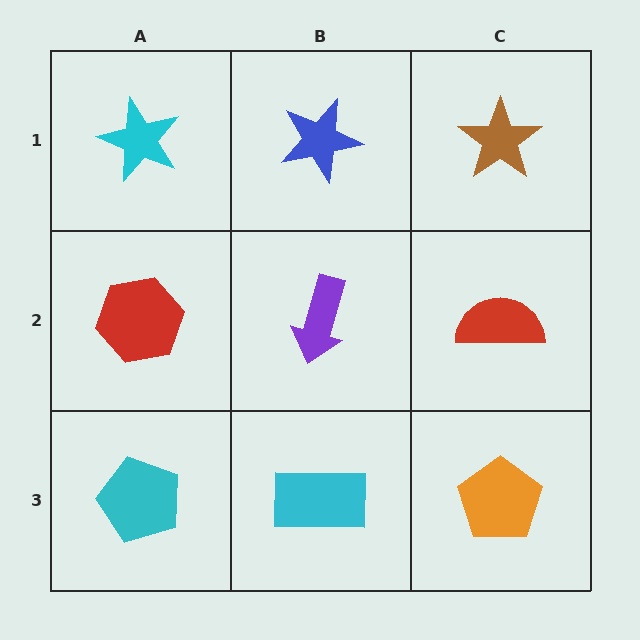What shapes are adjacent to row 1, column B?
A purple arrow (row 2, column B), a cyan star (row 1, column A), a brown star (row 1, column C).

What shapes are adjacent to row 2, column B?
A blue star (row 1, column B), a cyan rectangle (row 3, column B), a red hexagon (row 2, column A), a red semicircle (row 2, column C).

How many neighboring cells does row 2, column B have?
4.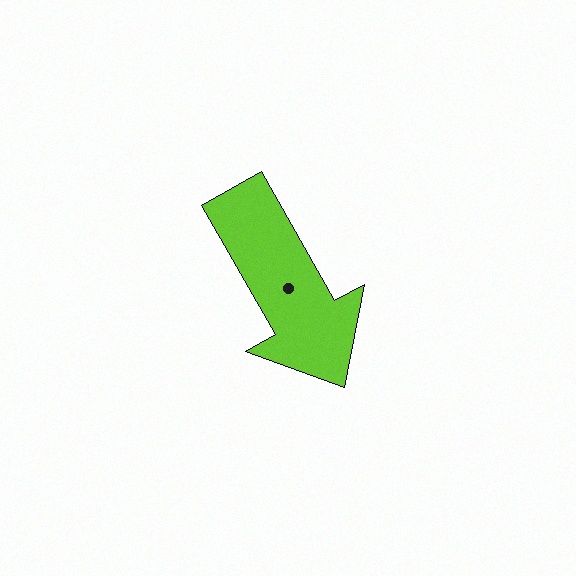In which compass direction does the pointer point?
Southeast.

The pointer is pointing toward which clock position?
Roughly 5 o'clock.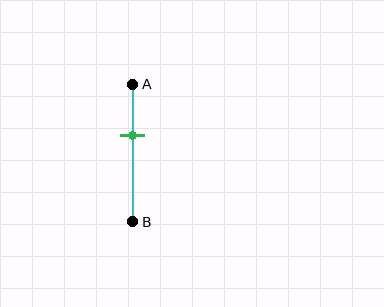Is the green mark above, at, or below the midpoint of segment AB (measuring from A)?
The green mark is above the midpoint of segment AB.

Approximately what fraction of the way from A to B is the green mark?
The green mark is approximately 35% of the way from A to B.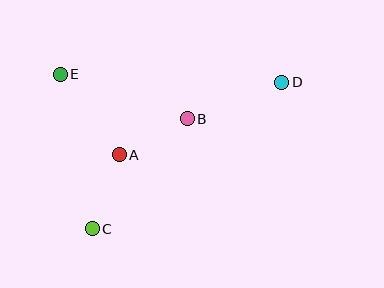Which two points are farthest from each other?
Points C and D are farthest from each other.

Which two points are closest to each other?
Points A and B are closest to each other.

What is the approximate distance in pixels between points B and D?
The distance between B and D is approximately 101 pixels.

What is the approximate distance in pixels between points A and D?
The distance between A and D is approximately 178 pixels.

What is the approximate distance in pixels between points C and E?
The distance between C and E is approximately 158 pixels.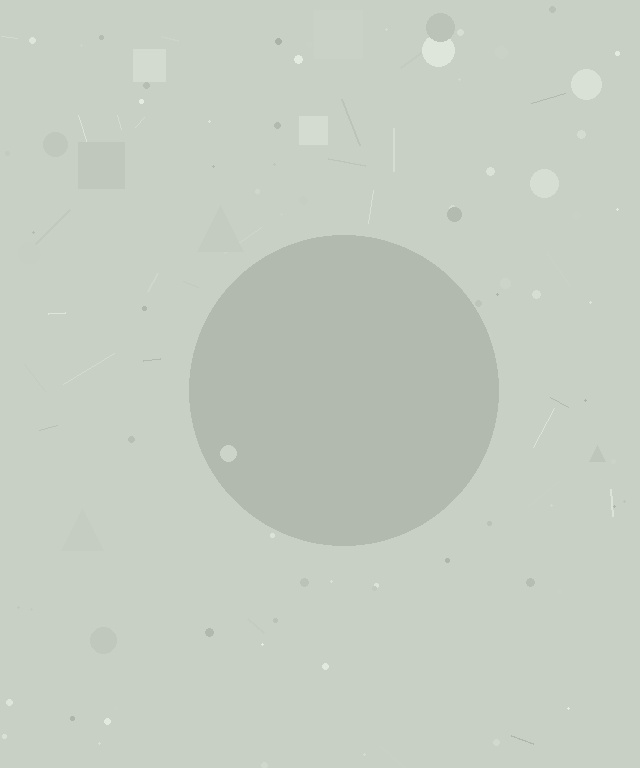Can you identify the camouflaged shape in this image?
The camouflaged shape is a circle.